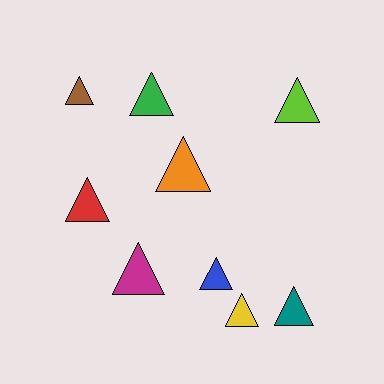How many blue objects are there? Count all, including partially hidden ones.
There is 1 blue object.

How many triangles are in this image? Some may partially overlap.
There are 9 triangles.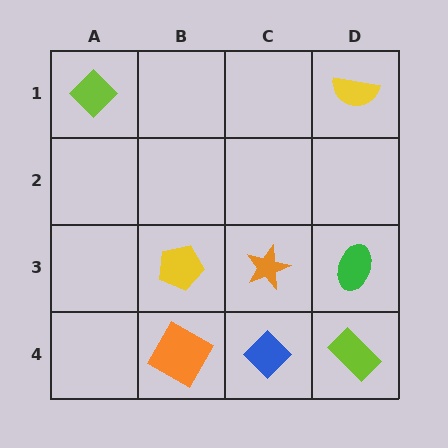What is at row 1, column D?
A yellow semicircle.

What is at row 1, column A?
A lime diamond.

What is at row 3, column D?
A green ellipse.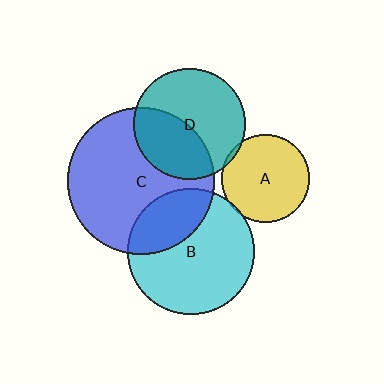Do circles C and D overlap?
Yes.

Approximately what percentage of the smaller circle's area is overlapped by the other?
Approximately 40%.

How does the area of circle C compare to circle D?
Approximately 1.7 times.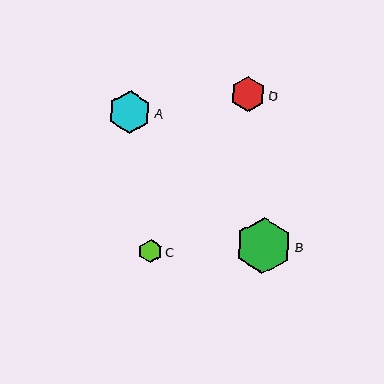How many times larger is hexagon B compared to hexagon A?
Hexagon B is approximately 1.3 times the size of hexagon A.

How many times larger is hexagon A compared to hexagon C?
Hexagon A is approximately 1.9 times the size of hexagon C.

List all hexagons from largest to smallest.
From largest to smallest: B, A, D, C.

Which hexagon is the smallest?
Hexagon C is the smallest with a size of approximately 23 pixels.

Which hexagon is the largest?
Hexagon B is the largest with a size of approximately 56 pixels.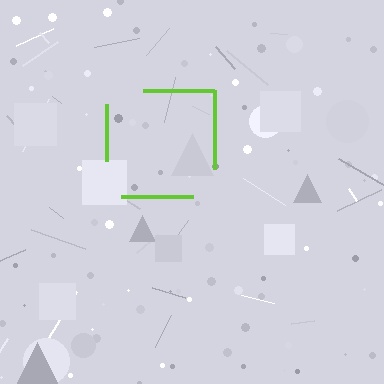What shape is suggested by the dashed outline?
The dashed outline suggests a square.